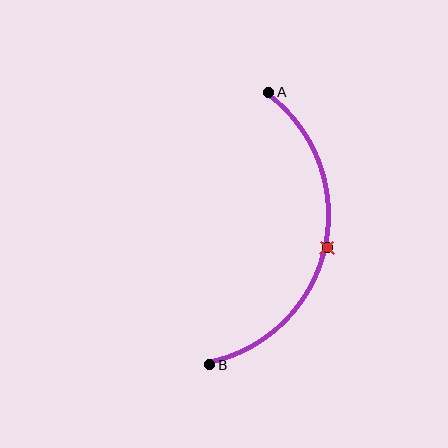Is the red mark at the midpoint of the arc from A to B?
Yes. The red mark lies on the arc at equal arc-length from both A and B — it is the arc midpoint.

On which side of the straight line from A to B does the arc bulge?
The arc bulges to the right of the straight line connecting A and B.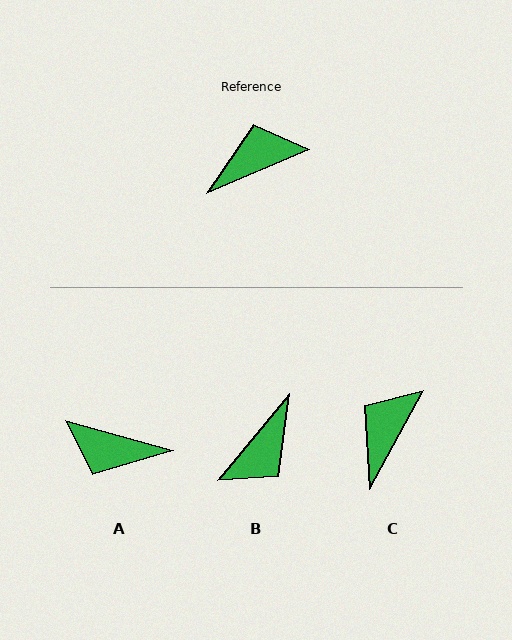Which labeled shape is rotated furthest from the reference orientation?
B, about 153 degrees away.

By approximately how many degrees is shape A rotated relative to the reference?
Approximately 141 degrees counter-clockwise.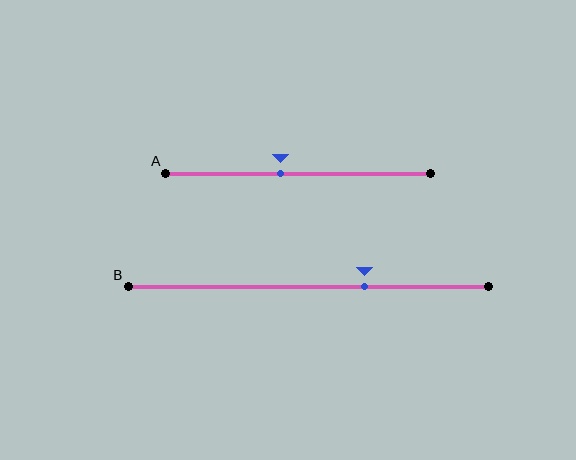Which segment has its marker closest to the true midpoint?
Segment A has its marker closest to the true midpoint.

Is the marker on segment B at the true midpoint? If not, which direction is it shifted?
No, the marker on segment B is shifted to the right by about 15% of the segment length.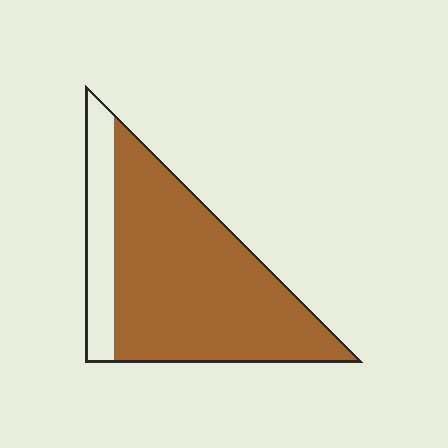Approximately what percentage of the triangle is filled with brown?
Approximately 80%.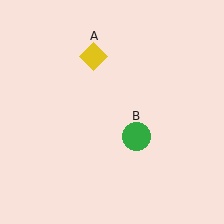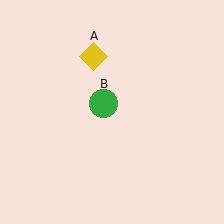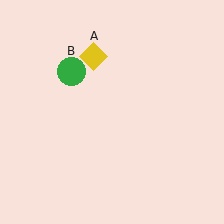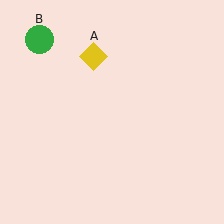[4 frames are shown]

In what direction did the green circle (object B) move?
The green circle (object B) moved up and to the left.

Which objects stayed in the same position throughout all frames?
Yellow diamond (object A) remained stationary.